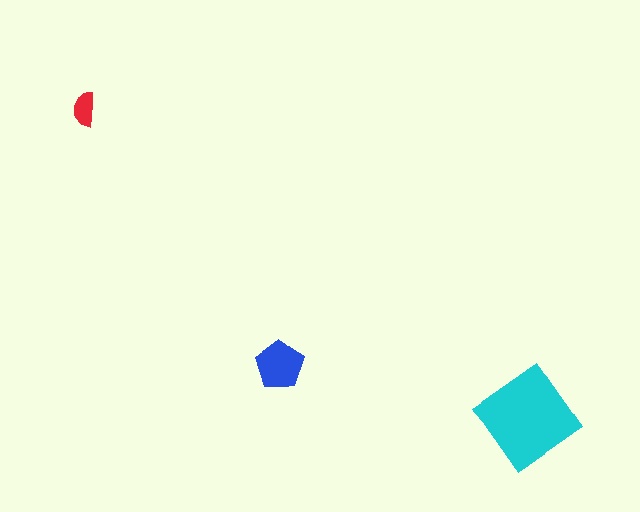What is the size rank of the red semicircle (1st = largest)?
3rd.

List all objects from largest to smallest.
The cyan diamond, the blue pentagon, the red semicircle.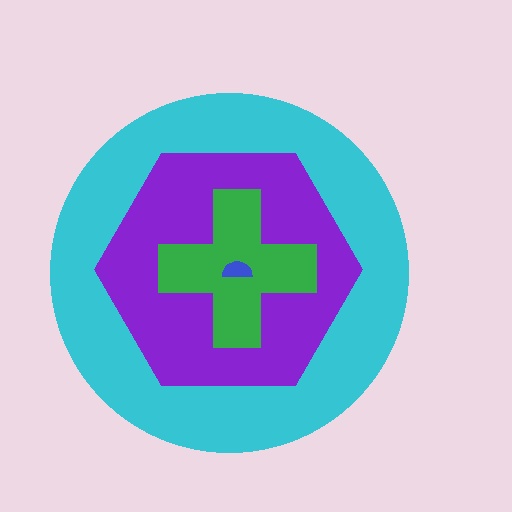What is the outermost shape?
The cyan circle.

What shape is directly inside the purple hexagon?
The green cross.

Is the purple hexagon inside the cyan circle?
Yes.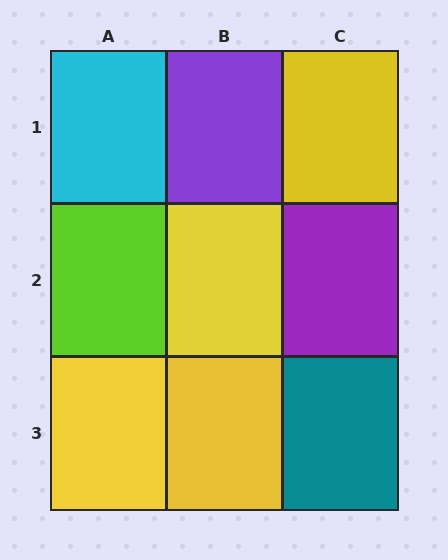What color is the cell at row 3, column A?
Yellow.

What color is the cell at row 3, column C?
Teal.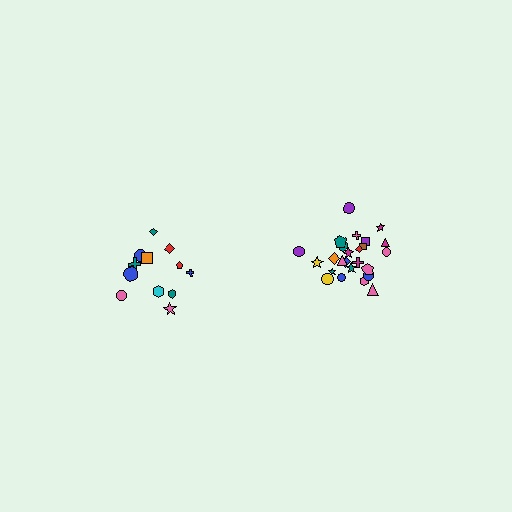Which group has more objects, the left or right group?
The right group.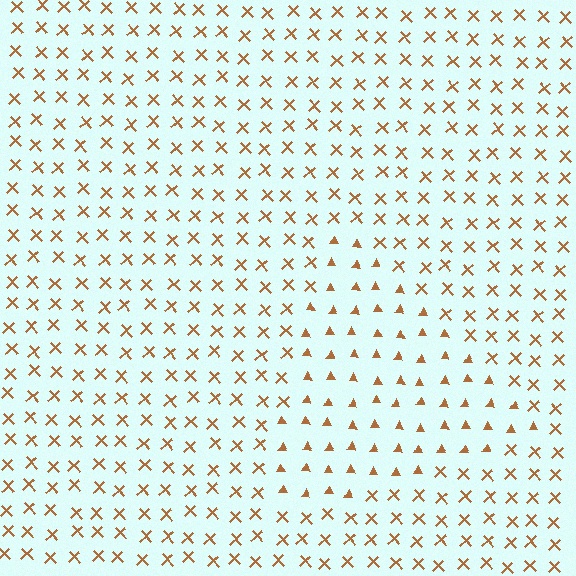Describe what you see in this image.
The image is filled with small brown elements arranged in a uniform grid. A triangle-shaped region contains triangles, while the surrounding area contains X marks. The boundary is defined purely by the change in element shape.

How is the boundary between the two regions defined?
The boundary is defined by a change in element shape: triangles inside vs. X marks outside. All elements share the same color and spacing.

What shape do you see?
I see a triangle.